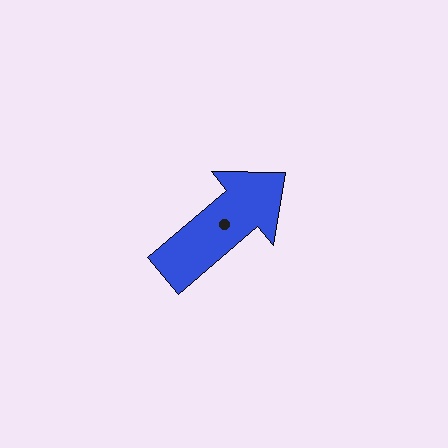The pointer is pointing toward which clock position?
Roughly 2 o'clock.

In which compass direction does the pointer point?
Northeast.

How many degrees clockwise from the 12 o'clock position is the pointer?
Approximately 50 degrees.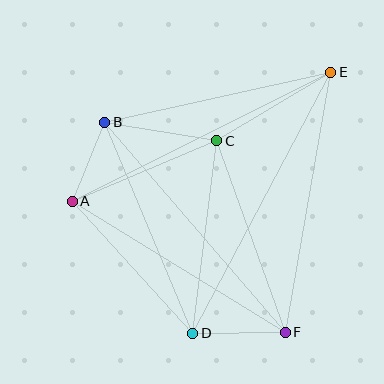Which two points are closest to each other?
Points A and B are closest to each other.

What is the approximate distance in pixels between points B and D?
The distance between B and D is approximately 229 pixels.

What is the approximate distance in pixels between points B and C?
The distance between B and C is approximately 114 pixels.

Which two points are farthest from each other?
Points D and E are farthest from each other.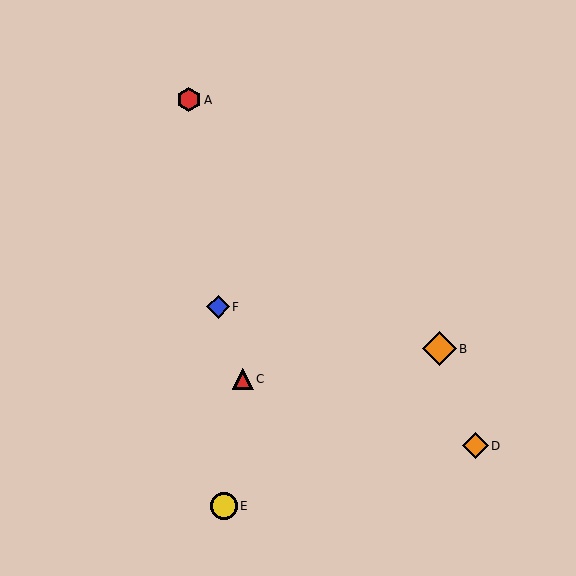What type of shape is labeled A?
Shape A is a red hexagon.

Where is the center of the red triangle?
The center of the red triangle is at (243, 379).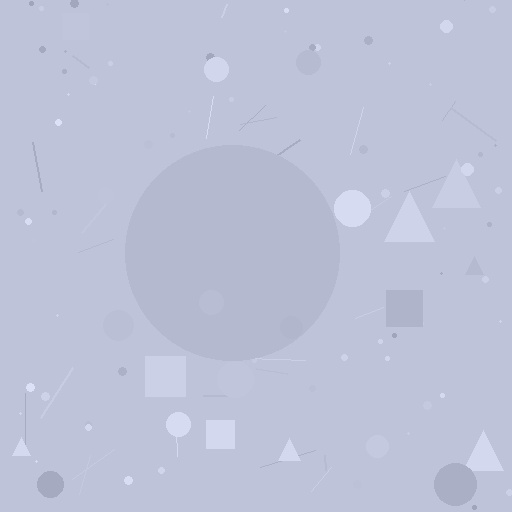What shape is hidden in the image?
A circle is hidden in the image.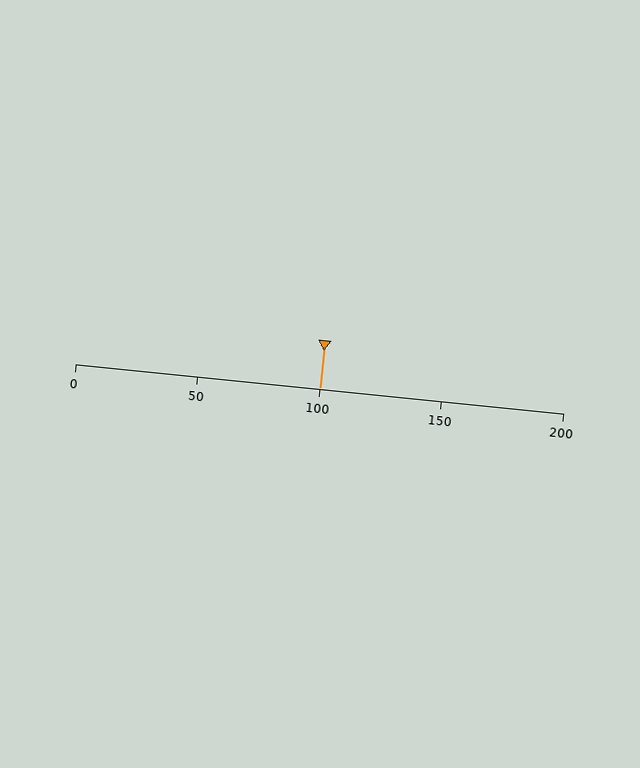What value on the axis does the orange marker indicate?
The marker indicates approximately 100.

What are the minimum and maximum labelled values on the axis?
The axis runs from 0 to 200.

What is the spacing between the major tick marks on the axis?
The major ticks are spaced 50 apart.